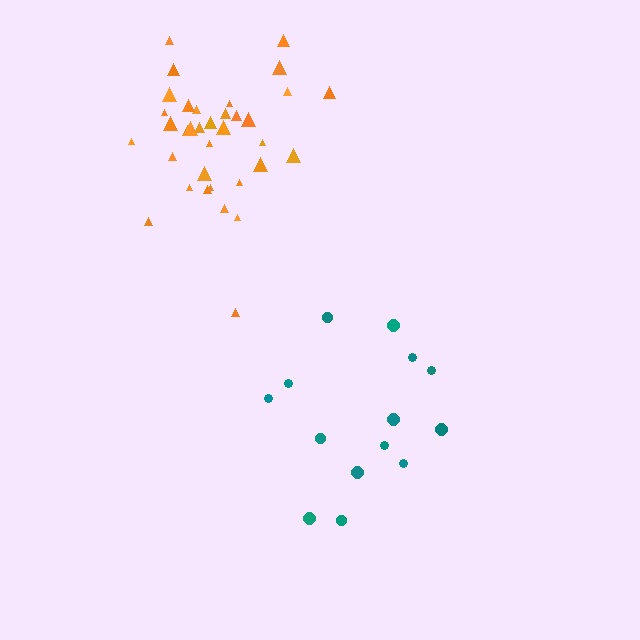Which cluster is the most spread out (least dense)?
Teal.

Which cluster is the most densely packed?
Orange.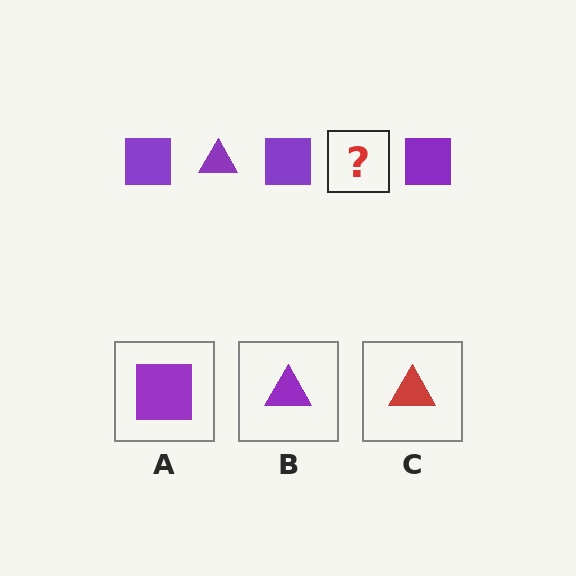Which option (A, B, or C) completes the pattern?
B.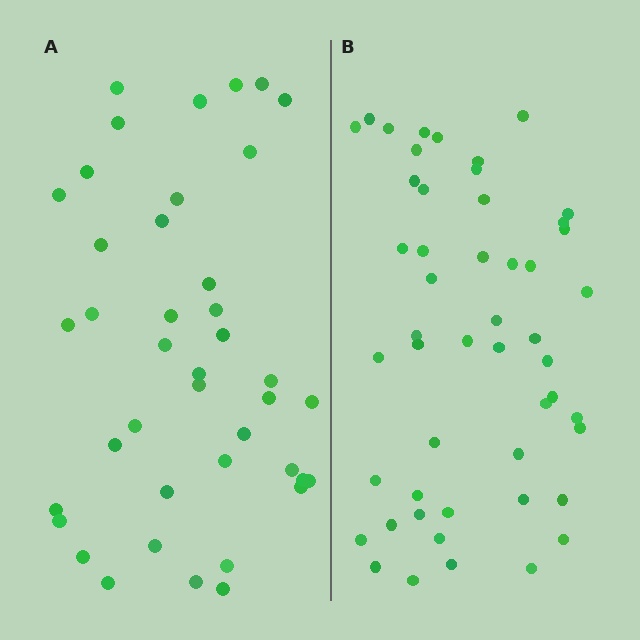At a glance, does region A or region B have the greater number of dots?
Region B (the right region) has more dots.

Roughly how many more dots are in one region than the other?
Region B has roughly 8 or so more dots than region A.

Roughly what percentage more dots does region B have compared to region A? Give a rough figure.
About 20% more.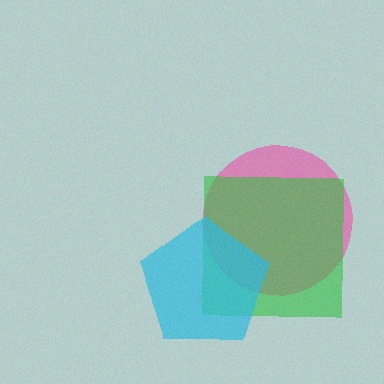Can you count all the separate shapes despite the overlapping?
Yes, there are 3 separate shapes.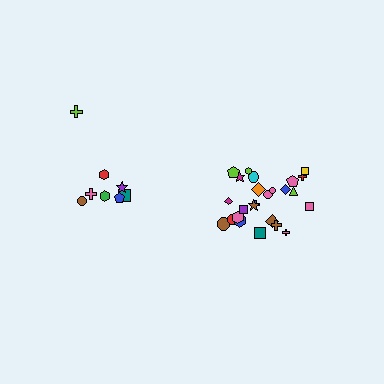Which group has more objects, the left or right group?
The right group.